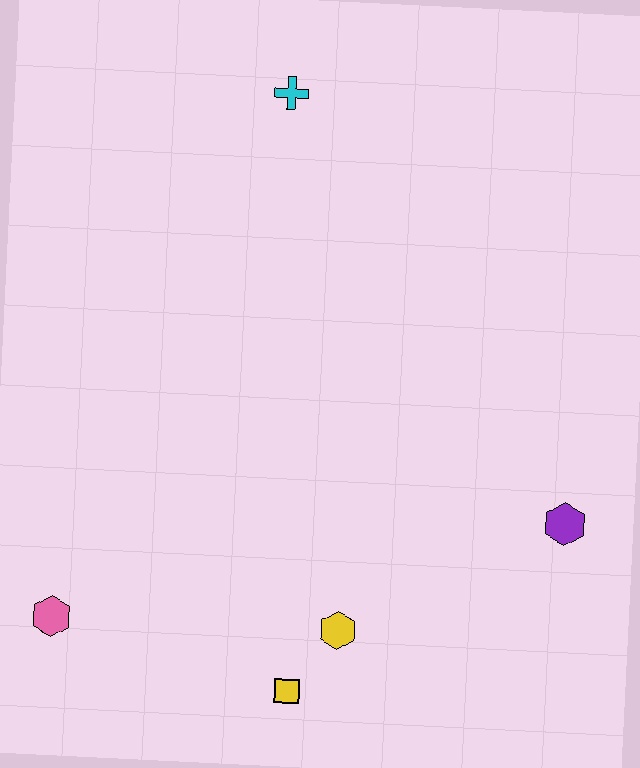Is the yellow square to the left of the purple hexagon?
Yes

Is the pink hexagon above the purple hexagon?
No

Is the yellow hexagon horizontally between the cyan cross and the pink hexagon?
No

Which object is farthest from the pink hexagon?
The cyan cross is farthest from the pink hexagon.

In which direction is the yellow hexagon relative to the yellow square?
The yellow hexagon is above the yellow square.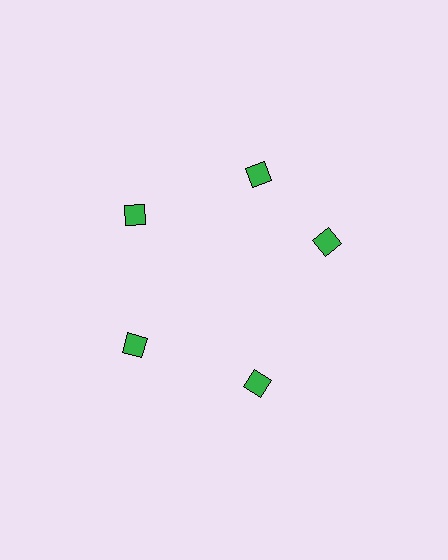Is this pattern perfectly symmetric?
No. The 5 green diamonds are arranged in a ring, but one element near the 3 o'clock position is rotated out of alignment along the ring, breaking the 5-fold rotational symmetry.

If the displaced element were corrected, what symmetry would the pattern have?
It would have 5-fold rotational symmetry — the pattern would map onto itself every 72 degrees.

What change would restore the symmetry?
The symmetry would be restored by rotating it back into even spacing with its neighbors so that all 5 diamonds sit at equal angles and equal distance from the center.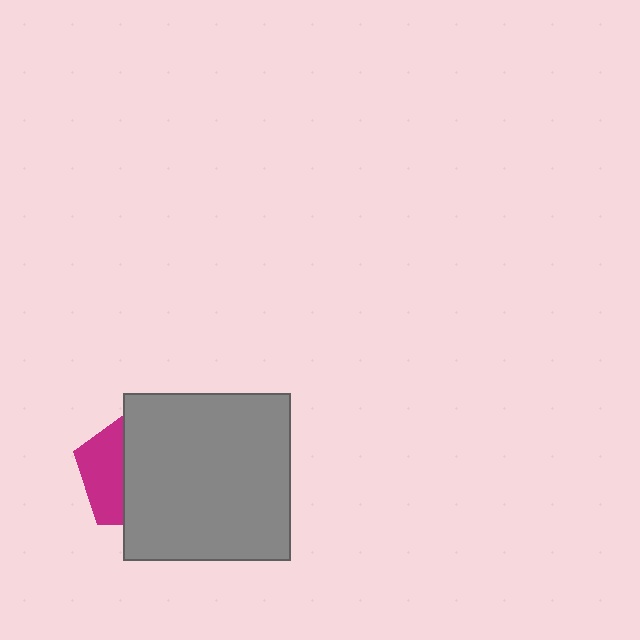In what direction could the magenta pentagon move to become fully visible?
The magenta pentagon could move left. That would shift it out from behind the gray square entirely.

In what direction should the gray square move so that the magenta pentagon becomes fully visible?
The gray square should move right. That is the shortest direction to clear the overlap and leave the magenta pentagon fully visible.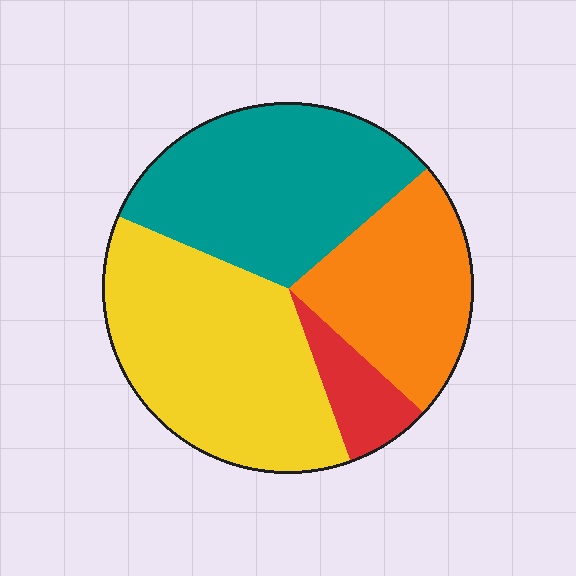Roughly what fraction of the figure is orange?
Orange takes up between a sixth and a third of the figure.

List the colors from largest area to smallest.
From largest to smallest: yellow, teal, orange, red.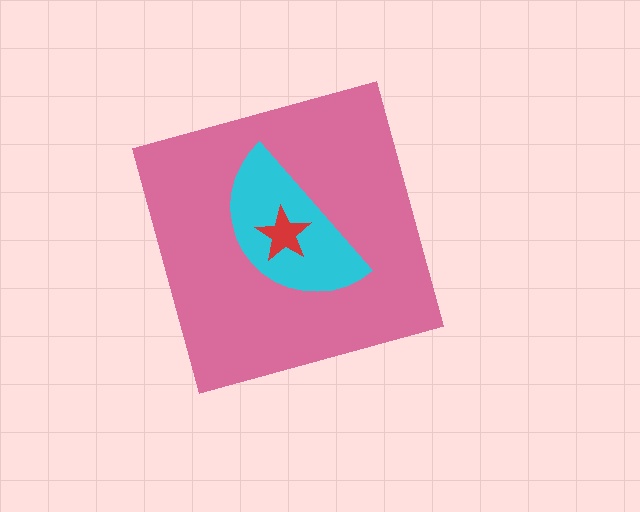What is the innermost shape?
The red star.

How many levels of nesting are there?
3.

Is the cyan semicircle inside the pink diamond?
Yes.